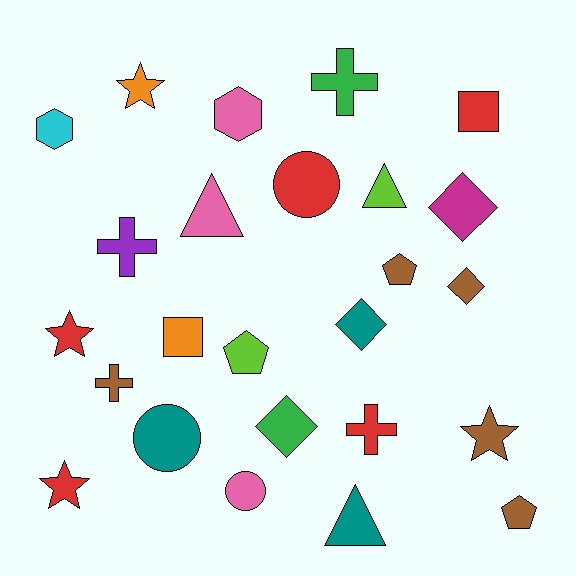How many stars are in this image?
There are 4 stars.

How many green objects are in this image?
There are 2 green objects.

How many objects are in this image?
There are 25 objects.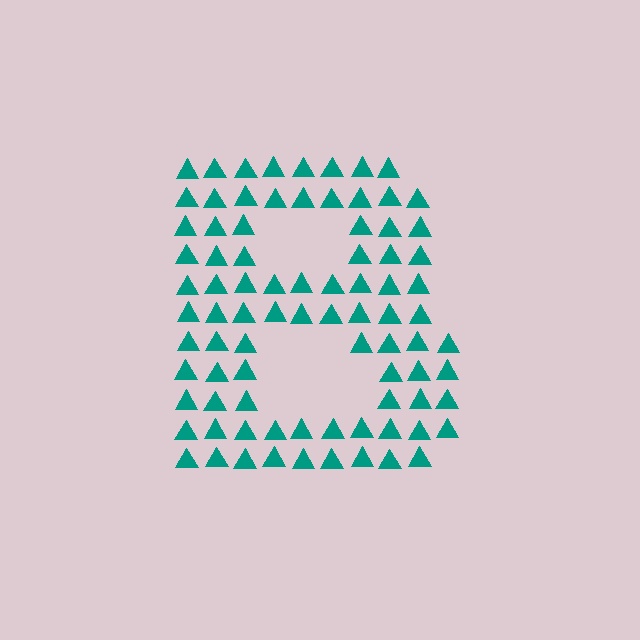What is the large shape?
The large shape is the letter B.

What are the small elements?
The small elements are triangles.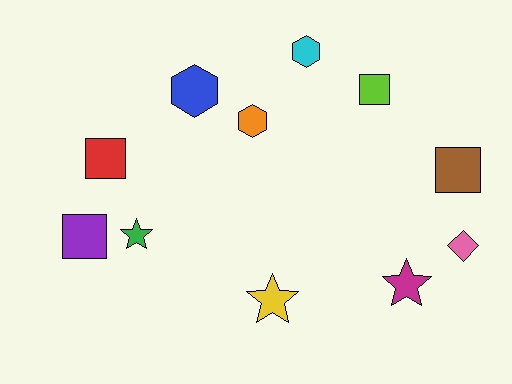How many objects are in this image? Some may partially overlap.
There are 11 objects.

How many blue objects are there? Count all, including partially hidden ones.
There is 1 blue object.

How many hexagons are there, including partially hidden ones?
There are 3 hexagons.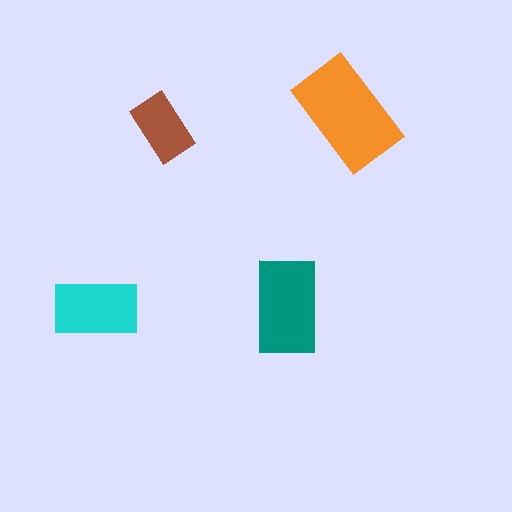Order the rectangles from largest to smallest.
the orange one, the teal one, the cyan one, the brown one.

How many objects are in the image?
There are 4 objects in the image.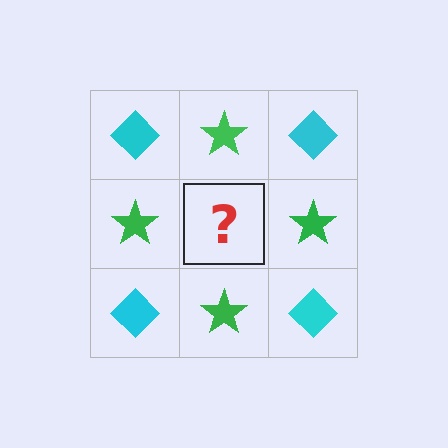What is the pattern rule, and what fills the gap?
The rule is that it alternates cyan diamond and green star in a checkerboard pattern. The gap should be filled with a cyan diamond.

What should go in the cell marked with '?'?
The missing cell should contain a cyan diamond.